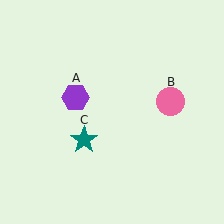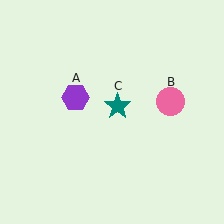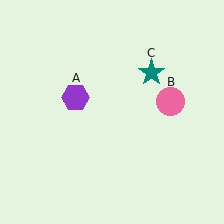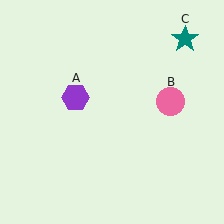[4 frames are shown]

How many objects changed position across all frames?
1 object changed position: teal star (object C).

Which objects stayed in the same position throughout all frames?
Purple hexagon (object A) and pink circle (object B) remained stationary.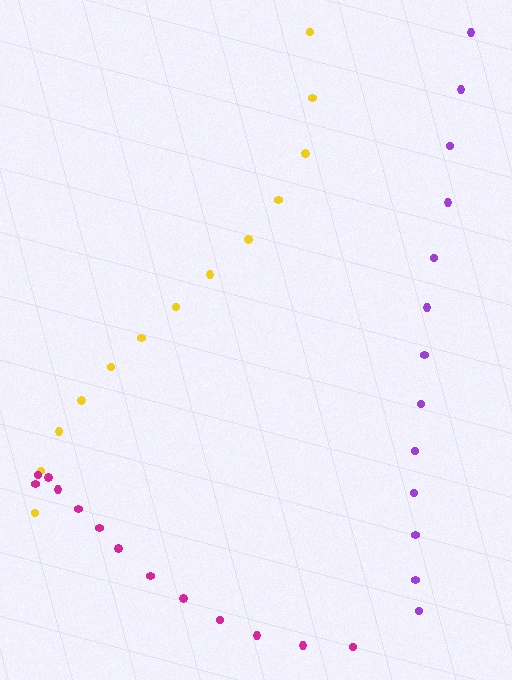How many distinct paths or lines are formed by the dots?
There are 3 distinct paths.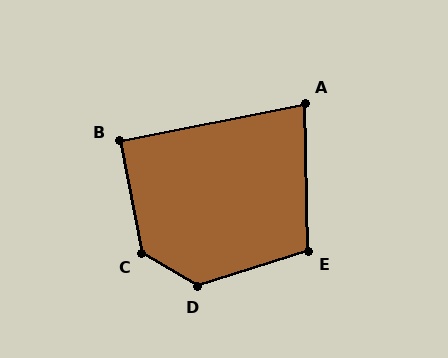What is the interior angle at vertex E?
Approximately 106 degrees (obtuse).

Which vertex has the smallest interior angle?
A, at approximately 80 degrees.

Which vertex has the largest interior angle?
C, at approximately 132 degrees.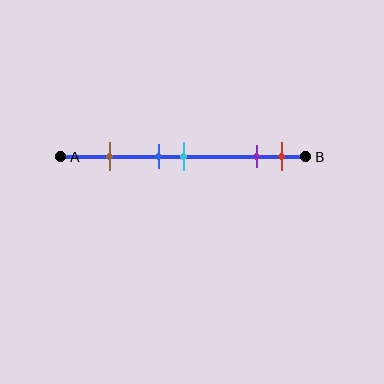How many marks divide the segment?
There are 5 marks dividing the segment.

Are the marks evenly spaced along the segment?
No, the marks are not evenly spaced.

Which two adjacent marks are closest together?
The blue and cyan marks are the closest adjacent pair.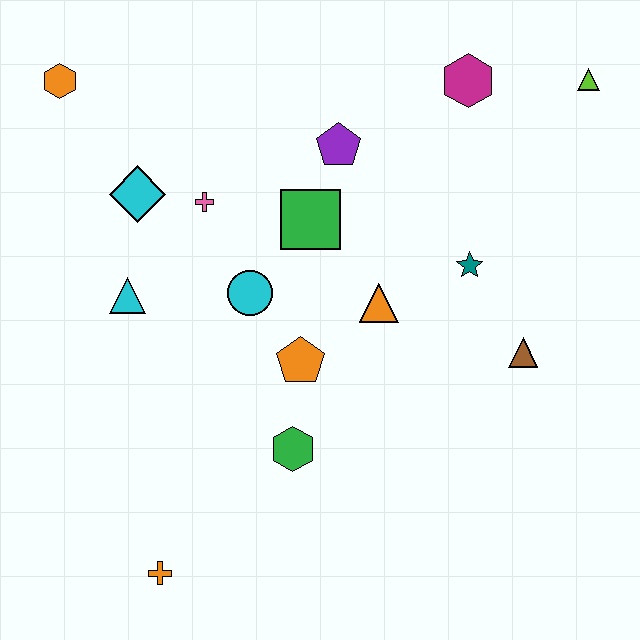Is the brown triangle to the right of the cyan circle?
Yes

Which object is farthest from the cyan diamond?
The lime triangle is farthest from the cyan diamond.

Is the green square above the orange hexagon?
No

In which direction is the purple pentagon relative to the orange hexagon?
The purple pentagon is to the right of the orange hexagon.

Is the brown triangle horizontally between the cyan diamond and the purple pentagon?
No